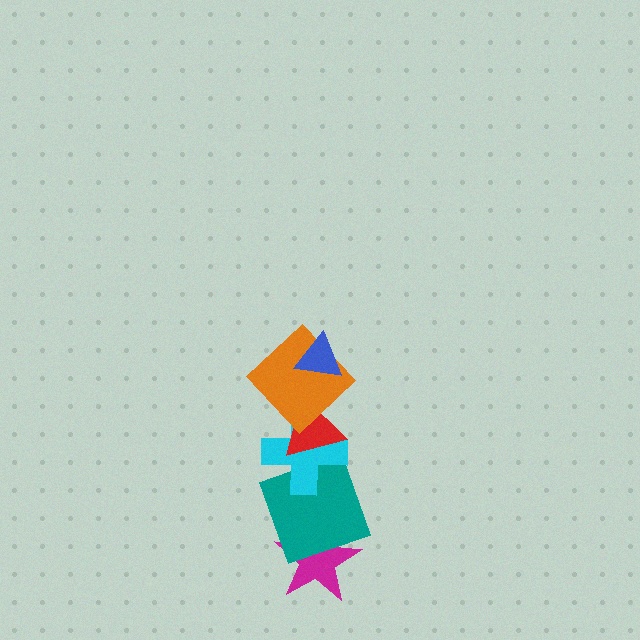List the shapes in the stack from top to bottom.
From top to bottom: the blue triangle, the orange diamond, the red triangle, the cyan cross, the teal square, the magenta star.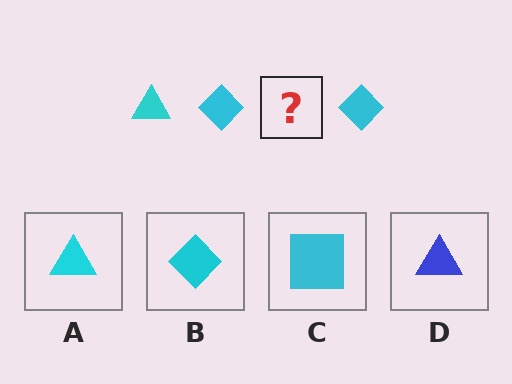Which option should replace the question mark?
Option A.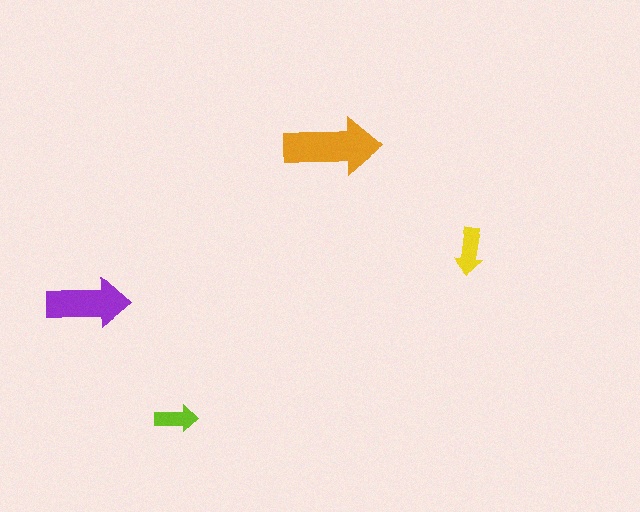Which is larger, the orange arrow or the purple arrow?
The orange one.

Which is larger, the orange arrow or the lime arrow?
The orange one.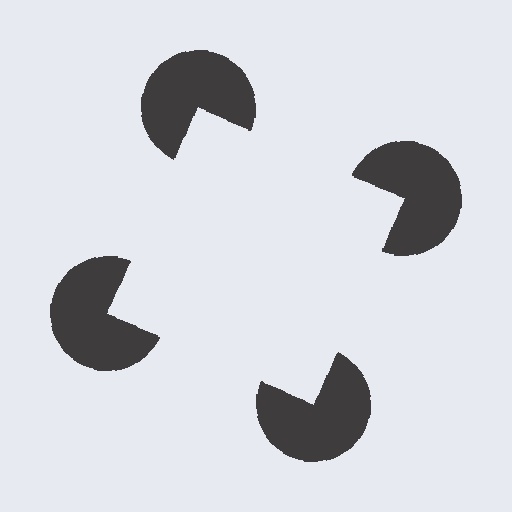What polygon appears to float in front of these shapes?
An illusory square — its edges are inferred from the aligned wedge cuts in the pac-man discs, not physically drawn.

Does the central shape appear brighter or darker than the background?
It typically appears slightly brighter than the background, even though no actual brightness change is drawn.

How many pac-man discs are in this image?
There are 4 — one at each vertex of the illusory square.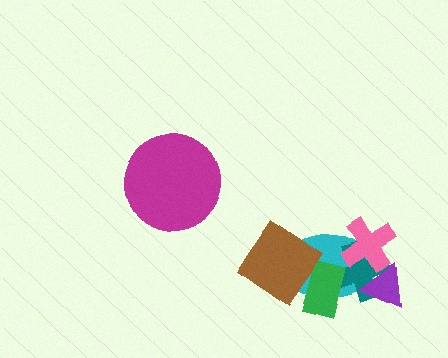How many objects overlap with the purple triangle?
3 objects overlap with the purple triangle.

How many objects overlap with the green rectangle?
3 objects overlap with the green rectangle.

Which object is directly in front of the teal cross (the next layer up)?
The green rectangle is directly in front of the teal cross.